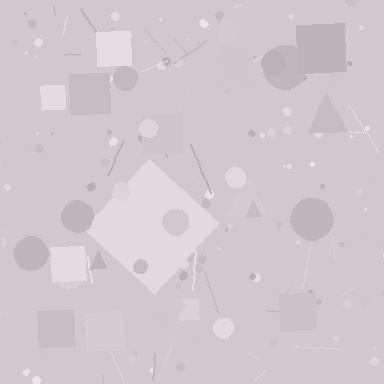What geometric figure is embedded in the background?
A diamond is embedded in the background.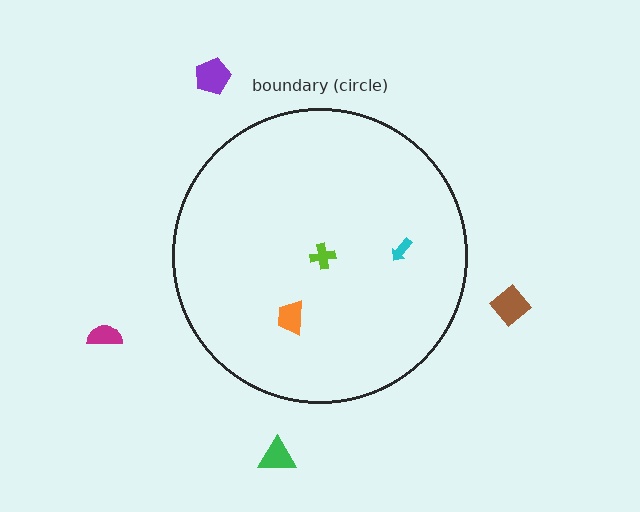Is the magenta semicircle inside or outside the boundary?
Outside.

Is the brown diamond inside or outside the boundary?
Outside.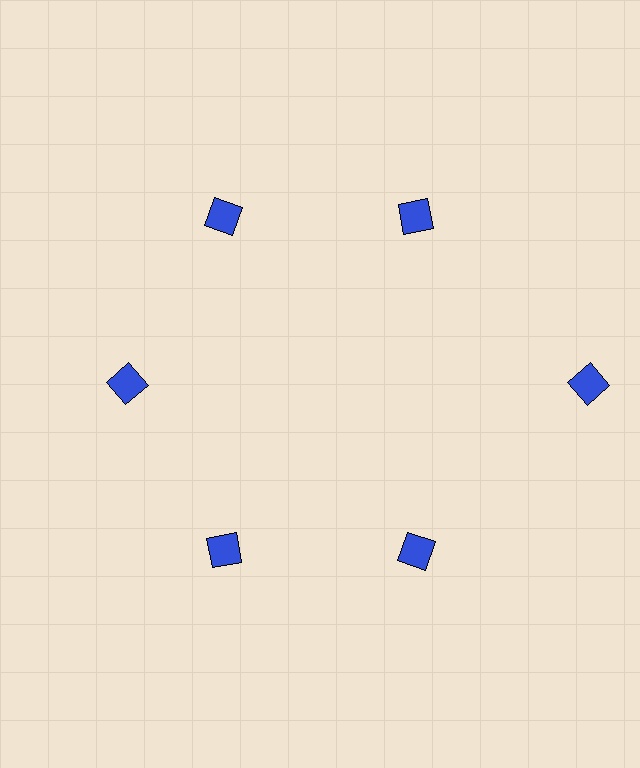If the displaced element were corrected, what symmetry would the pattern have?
It would have 6-fold rotational symmetry — the pattern would map onto itself every 60 degrees.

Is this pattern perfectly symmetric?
No. The 6 blue diamonds are arranged in a ring, but one element near the 3 o'clock position is pushed outward from the center, breaking the 6-fold rotational symmetry.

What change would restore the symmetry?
The symmetry would be restored by moving it inward, back onto the ring so that all 6 diamonds sit at equal angles and equal distance from the center.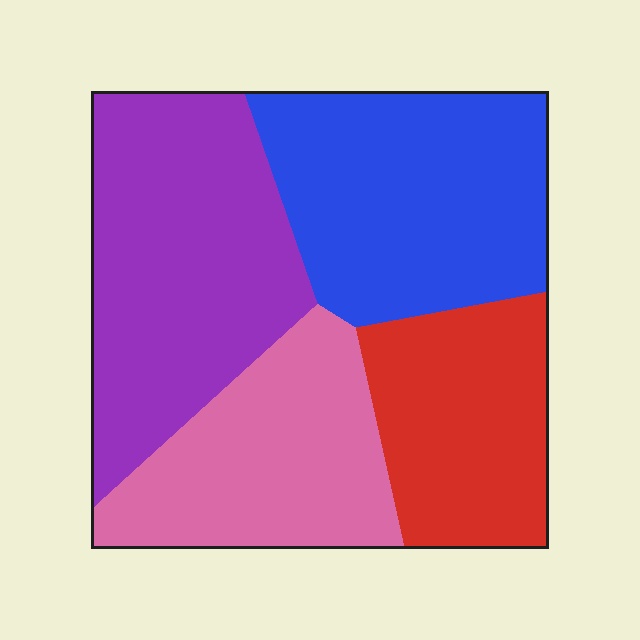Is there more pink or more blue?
Blue.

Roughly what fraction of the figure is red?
Red takes up about one fifth (1/5) of the figure.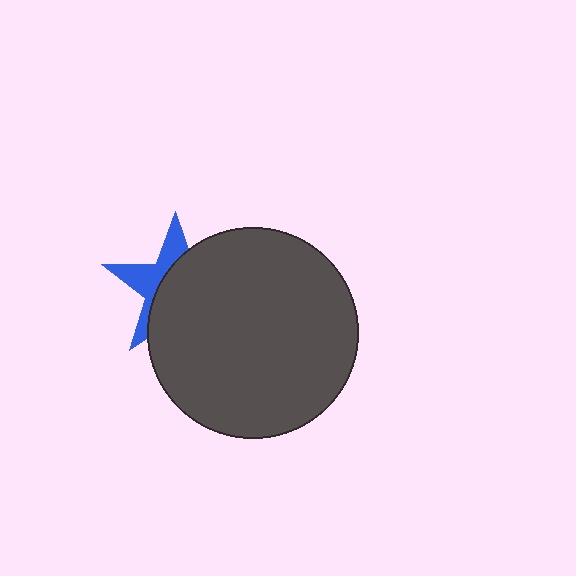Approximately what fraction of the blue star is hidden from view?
Roughly 63% of the blue star is hidden behind the dark gray circle.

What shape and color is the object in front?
The object in front is a dark gray circle.